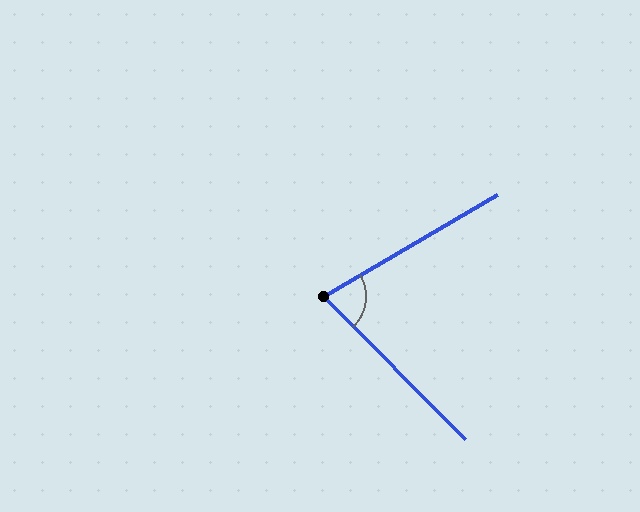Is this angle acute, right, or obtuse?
It is acute.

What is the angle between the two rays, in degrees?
Approximately 76 degrees.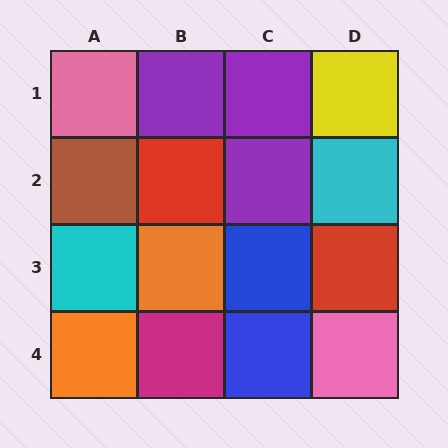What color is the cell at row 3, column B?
Orange.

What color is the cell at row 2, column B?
Red.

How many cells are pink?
2 cells are pink.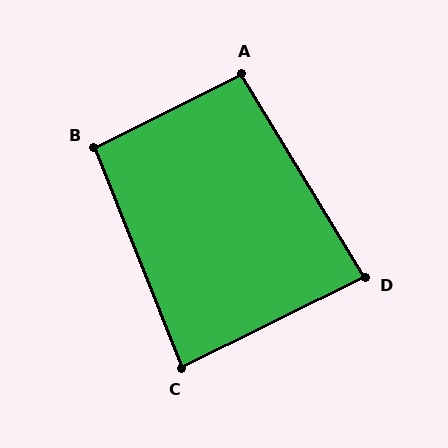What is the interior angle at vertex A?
Approximately 95 degrees (approximately right).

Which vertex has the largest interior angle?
B, at approximately 95 degrees.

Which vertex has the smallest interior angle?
D, at approximately 85 degrees.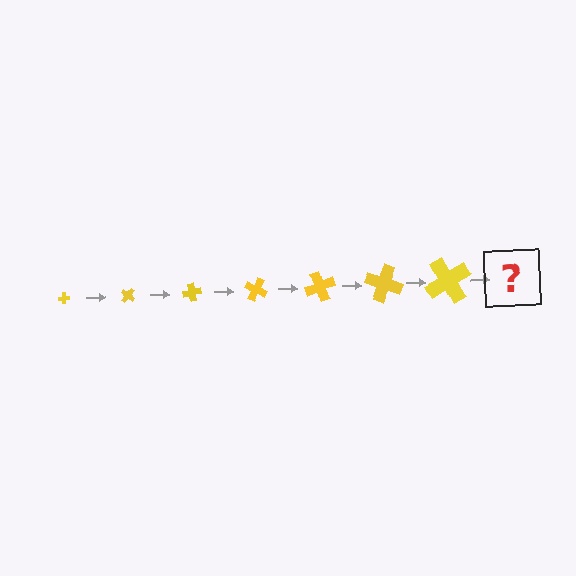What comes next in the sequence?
The next element should be a cross, larger than the previous one and rotated 280 degrees from the start.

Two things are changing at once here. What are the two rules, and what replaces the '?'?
The two rules are that the cross grows larger each step and it rotates 40 degrees each step. The '?' should be a cross, larger than the previous one and rotated 280 degrees from the start.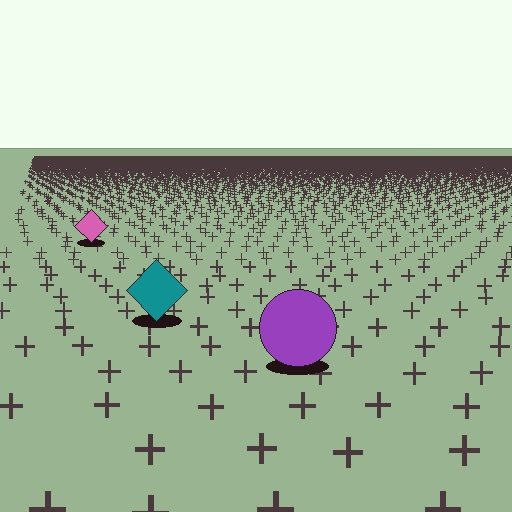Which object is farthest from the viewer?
The pink diamond is farthest from the viewer. It appears smaller and the ground texture around it is denser.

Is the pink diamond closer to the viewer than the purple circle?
No. The purple circle is closer — you can tell from the texture gradient: the ground texture is coarser near it.